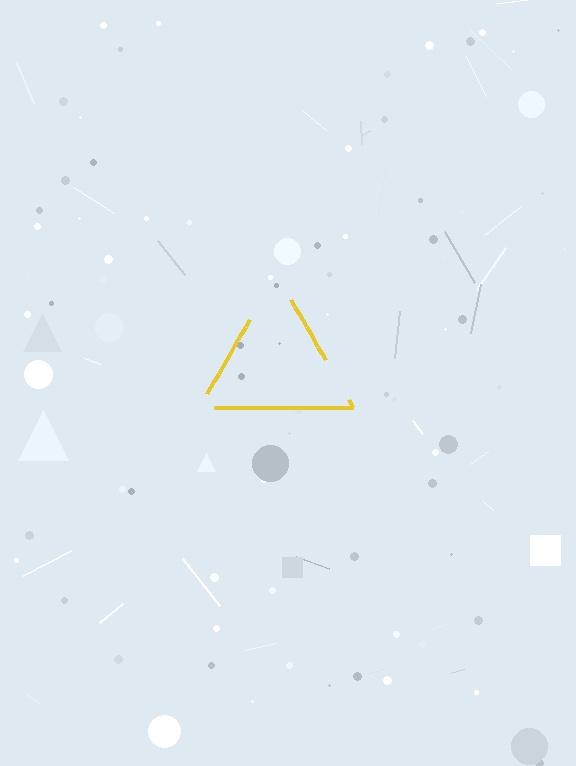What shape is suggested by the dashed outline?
The dashed outline suggests a triangle.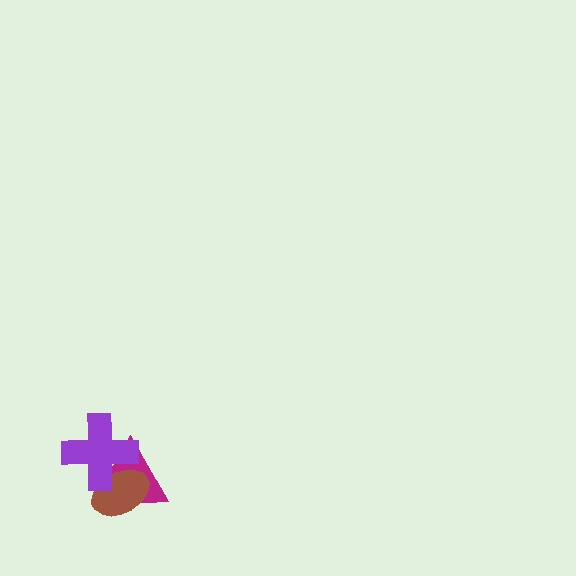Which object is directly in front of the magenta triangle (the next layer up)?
The brown ellipse is directly in front of the magenta triangle.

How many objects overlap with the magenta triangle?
2 objects overlap with the magenta triangle.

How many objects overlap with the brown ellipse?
2 objects overlap with the brown ellipse.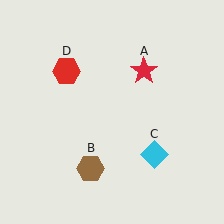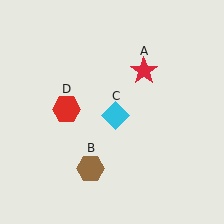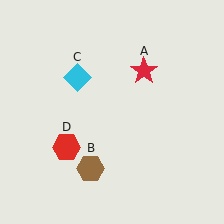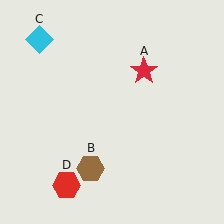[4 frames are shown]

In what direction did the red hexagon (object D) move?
The red hexagon (object D) moved down.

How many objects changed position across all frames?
2 objects changed position: cyan diamond (object C), red hexagon (object D).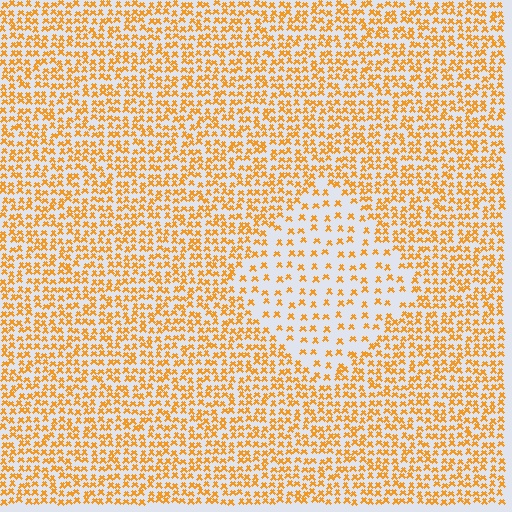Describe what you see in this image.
The image contains small orange elements arranged at two different densities. A diamond-shaped region is visible where the elements are less densely packed than the surrounding area.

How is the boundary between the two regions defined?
The boundary is defined by a change in element density (approximately 2.3x ratio). All elements are the same color, size, and shape.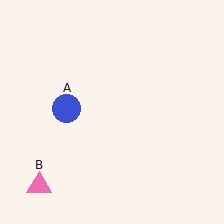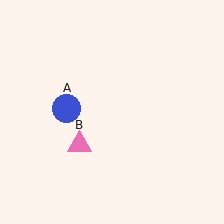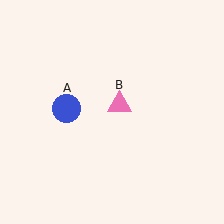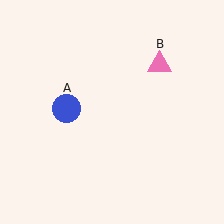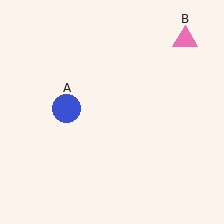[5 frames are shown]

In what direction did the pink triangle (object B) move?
The pink triangle (object B) moved up and to the right.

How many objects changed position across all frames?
1 object changed position: pink triangle (object B).